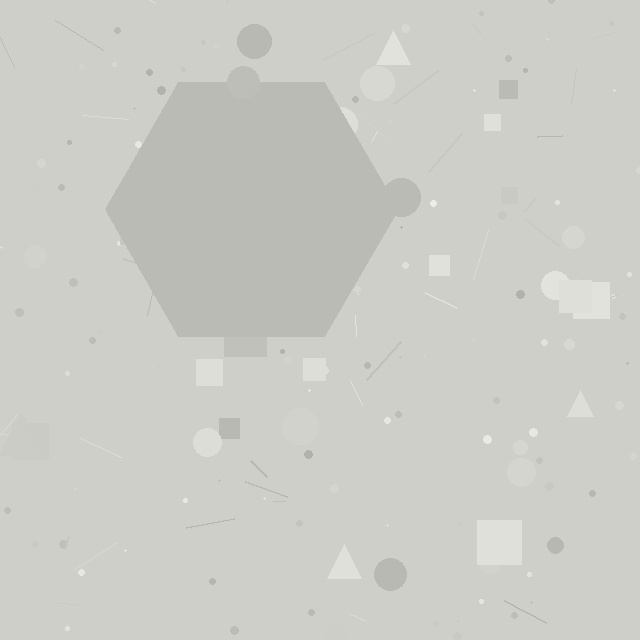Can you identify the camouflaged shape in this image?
The camouflaged shape is a hexagon.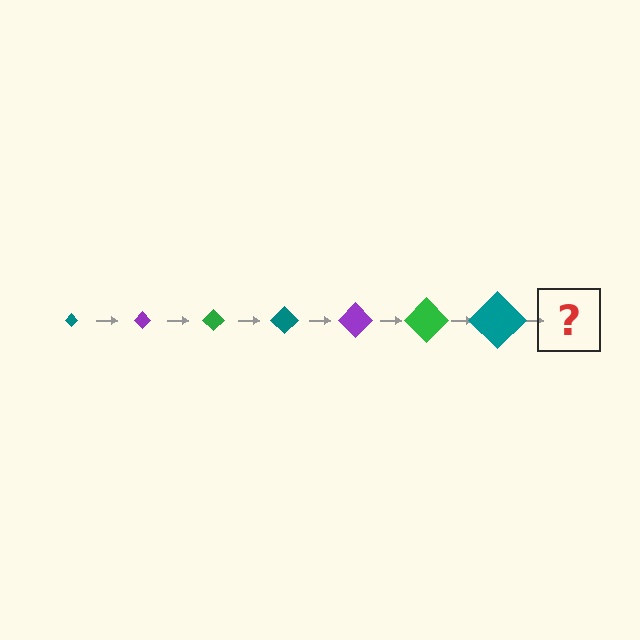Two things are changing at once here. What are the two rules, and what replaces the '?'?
The two rules are that the diamond grows larger each step and the color cycles through teal, purple, and green. The '?' should be a purple diamond, larger than the previous one.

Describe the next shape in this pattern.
It should be a purple diamond, larger than the previous one.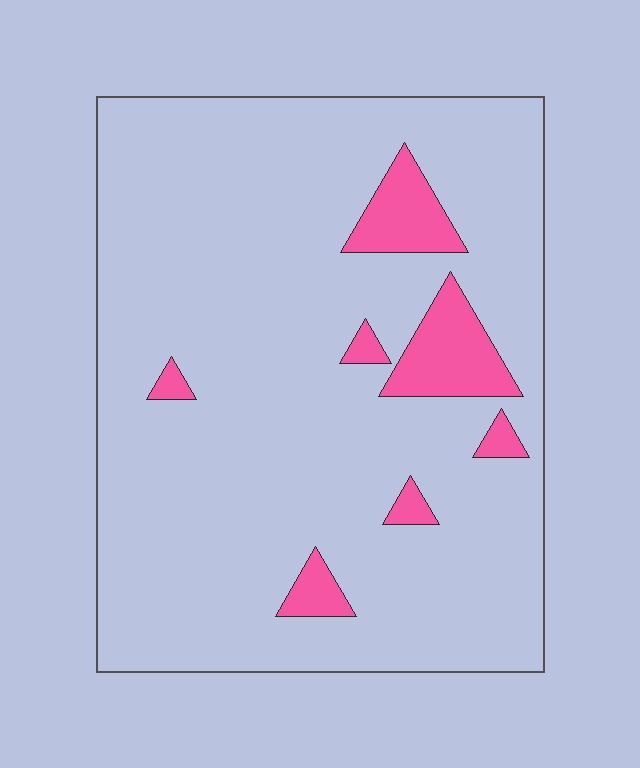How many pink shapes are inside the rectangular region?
7.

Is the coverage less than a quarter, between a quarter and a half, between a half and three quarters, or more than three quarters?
Less than a quarter.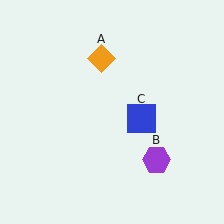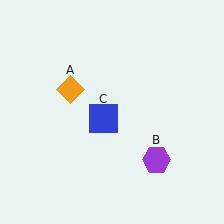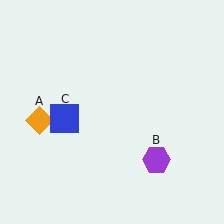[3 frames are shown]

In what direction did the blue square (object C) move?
The blue square (object C) moved left.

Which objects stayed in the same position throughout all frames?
Purple hexagon (object B) remained stationary.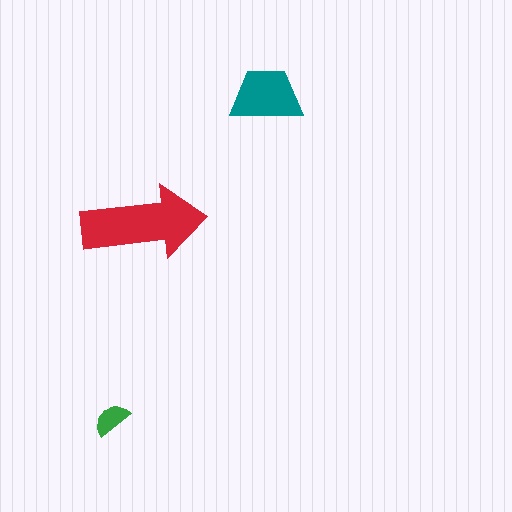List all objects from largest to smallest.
The red arrow, the teal trapezoid, the green semicircle.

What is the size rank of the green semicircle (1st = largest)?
3rd.